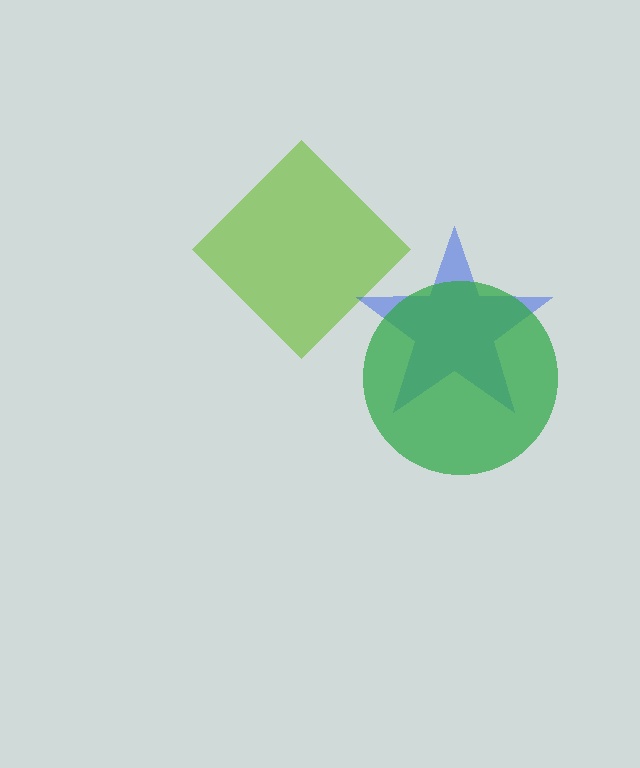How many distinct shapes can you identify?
There are 3 distinct shapes: a lime diamond, a blue star, a green circle.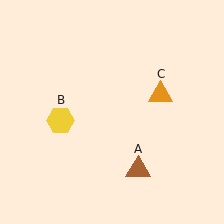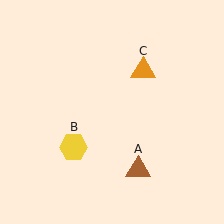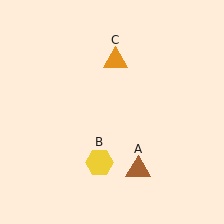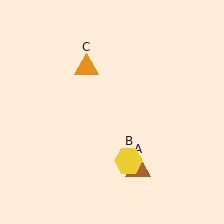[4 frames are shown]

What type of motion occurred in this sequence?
The yellow hexagon (object B), orange triangle (object C) rotated counterclockwise around the center of the scene.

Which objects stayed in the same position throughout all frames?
Brown triangle (object A) remained stationary.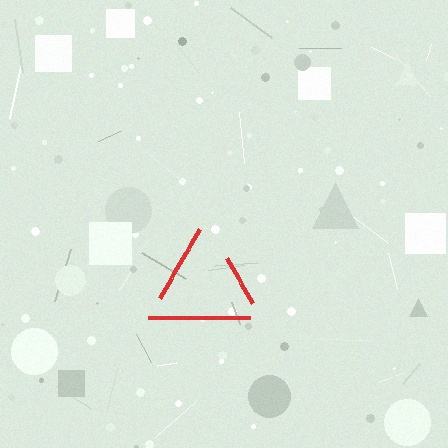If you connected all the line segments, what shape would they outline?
They would outline a triangle.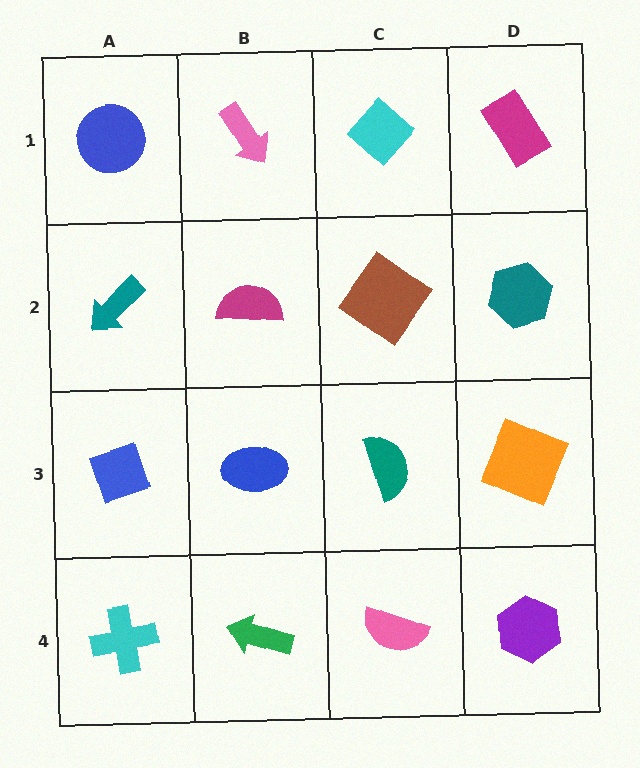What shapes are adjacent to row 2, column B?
A pink arrow (row 1, column B), a blue ellipse (row 3, column B), a teal arrow (row 2, column A), a brown diamond (row 2, column C).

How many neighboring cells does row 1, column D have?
2.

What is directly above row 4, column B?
A blue ellipse.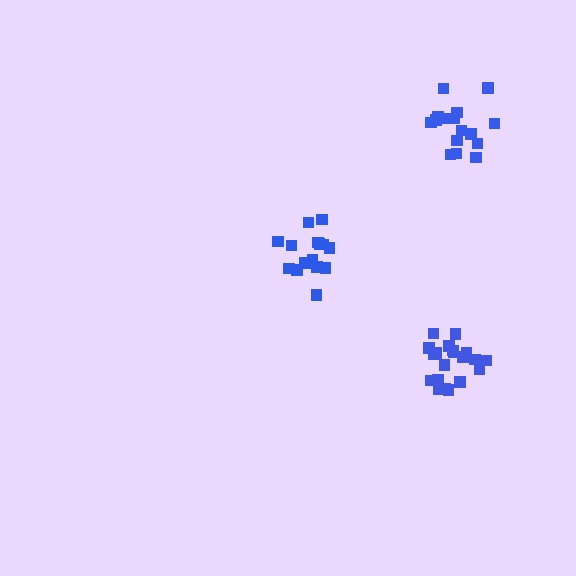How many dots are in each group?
Group 1: 16 dots, Group 2: 15 dots, Group 3: 20 dots (51 total).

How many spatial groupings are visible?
There are 3 spatial groupings.